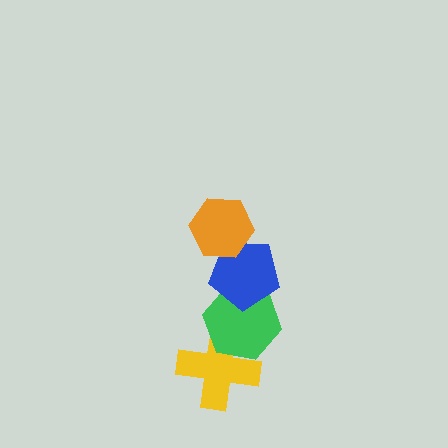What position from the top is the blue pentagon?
The blue pentagon is 2nd from the top.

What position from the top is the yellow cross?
The yellow cross is 4th from the top.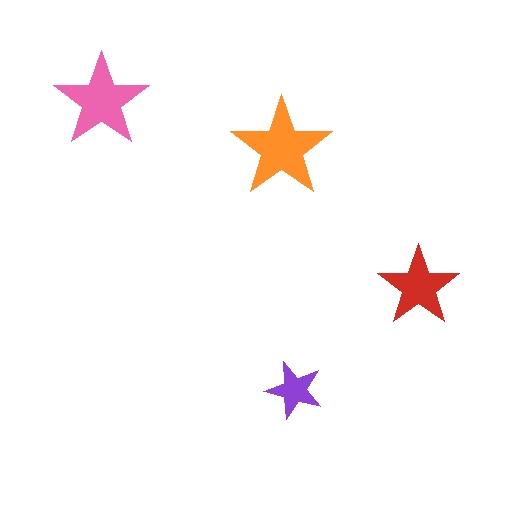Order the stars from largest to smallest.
the orange one, the pink one, the red one, the purple one.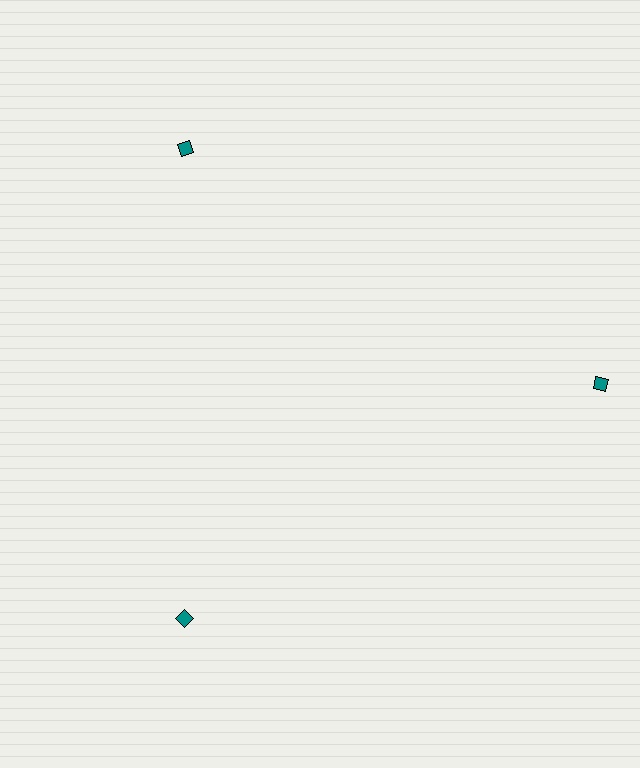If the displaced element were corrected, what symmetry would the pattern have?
It would have 3-fold rotational symmetry — the pattern would map onto itself every 120 degrees.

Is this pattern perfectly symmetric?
No. The 3 teal diamonds are arranged in a ring, but one element near the 3 o'clock position is pushed outward from the center, breaking the 3-fold rotational symmetry.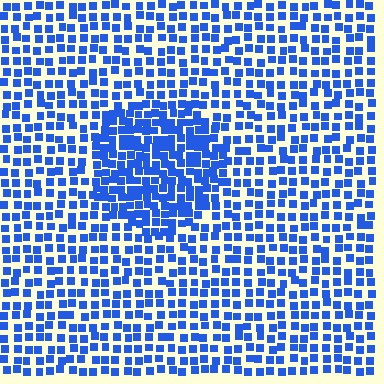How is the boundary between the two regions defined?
The boundary is defined by a change in element density (approximately 1.7x ratio). All elements are the same color, size, and shape.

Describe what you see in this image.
The image contains small blue elements arranged at two different densities. A circle-shaped region is visible where the elements are more densely packed than the surrounding area.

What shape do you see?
I see a circle.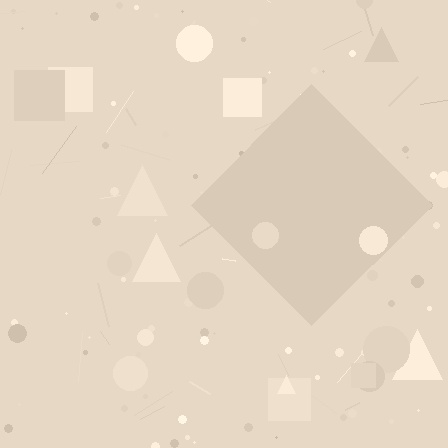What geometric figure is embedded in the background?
A diamond is embedded in the background.